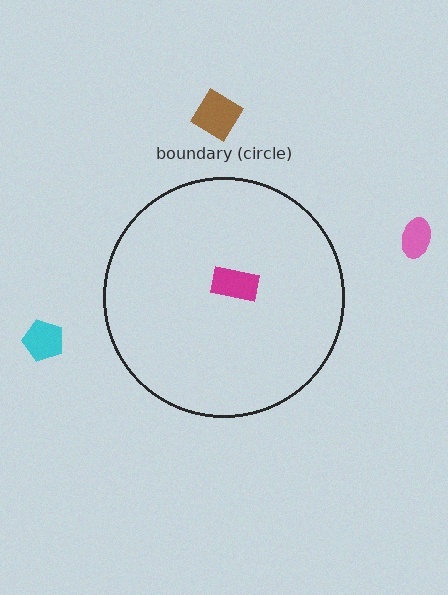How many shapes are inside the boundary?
1 inside, 3 outside.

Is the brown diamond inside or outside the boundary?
Outside.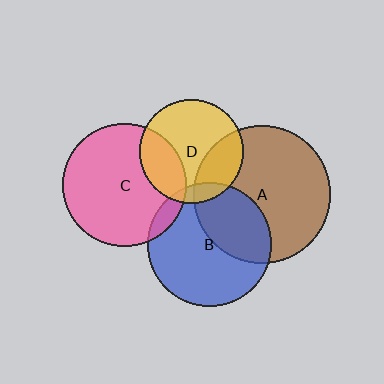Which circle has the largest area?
Circle A (brown).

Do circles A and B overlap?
Yes.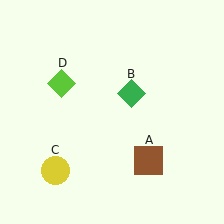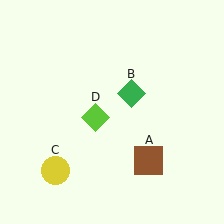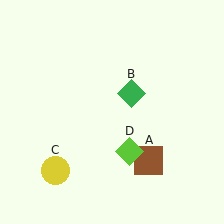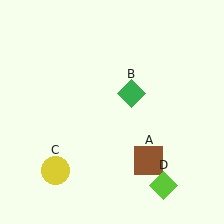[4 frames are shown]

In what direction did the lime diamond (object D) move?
The lime diamond (object D) moved down and to the right.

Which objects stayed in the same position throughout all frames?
Brown square (object A) and green diamond (object B) and yellow circle (object C) remained stationary.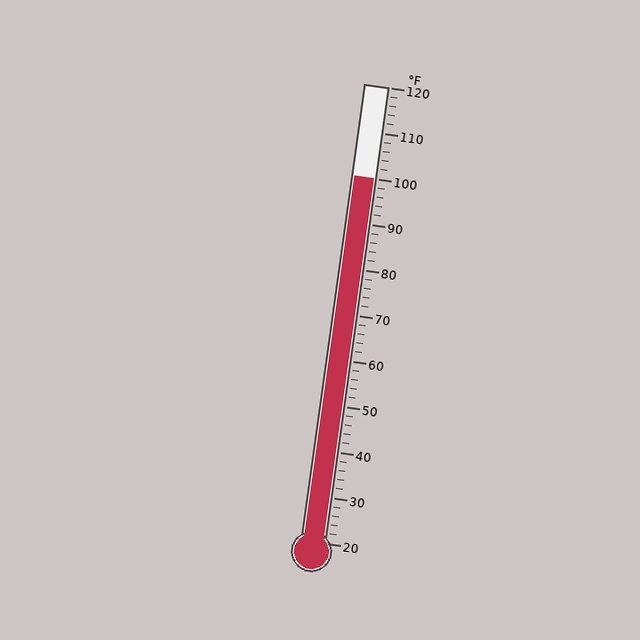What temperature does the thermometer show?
The thermometer shows approximately 100°F.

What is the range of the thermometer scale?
The thermometer scale ranges from 20°F to 120°F.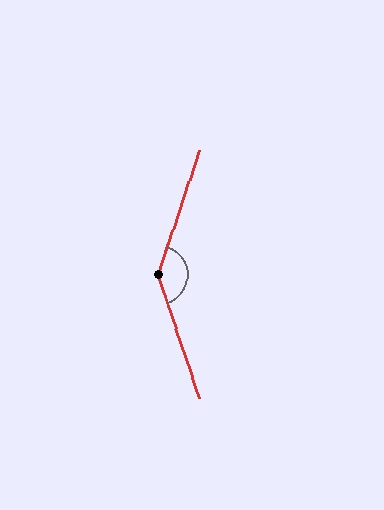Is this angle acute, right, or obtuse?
It is obtuse.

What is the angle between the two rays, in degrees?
Approximately 143 degrees.